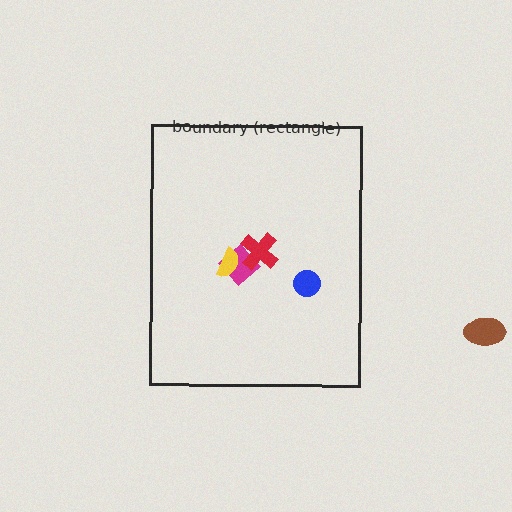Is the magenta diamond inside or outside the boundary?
Inside.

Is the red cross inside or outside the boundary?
Inside.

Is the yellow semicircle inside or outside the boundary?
Inside.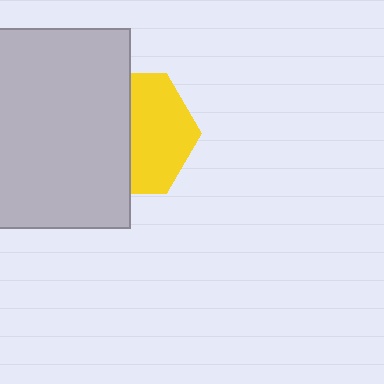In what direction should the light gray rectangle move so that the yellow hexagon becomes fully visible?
The light gray rectangle should move left. That is the shortest direction to clear the overlap and leave the yellow hexagon fully visible.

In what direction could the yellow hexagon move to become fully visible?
The yellow hexagon could move right. That would shift it out from behind the light gray rectangle entirely.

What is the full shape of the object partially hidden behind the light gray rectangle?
The partially hidden object is a yellow hexagon.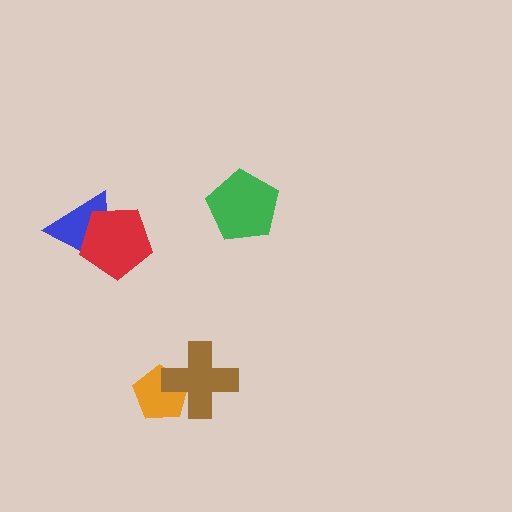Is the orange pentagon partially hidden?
Yes, it is partially covered by another shape.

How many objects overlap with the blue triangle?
1 object overlaps with the blue triangle.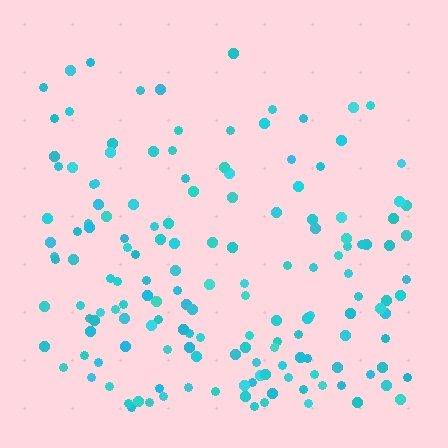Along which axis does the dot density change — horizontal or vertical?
Vertical.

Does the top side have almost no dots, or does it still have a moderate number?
Still a moderate number, just noticeably fewer than the bottom.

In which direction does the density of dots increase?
From top to bottom, with the bottom side densest.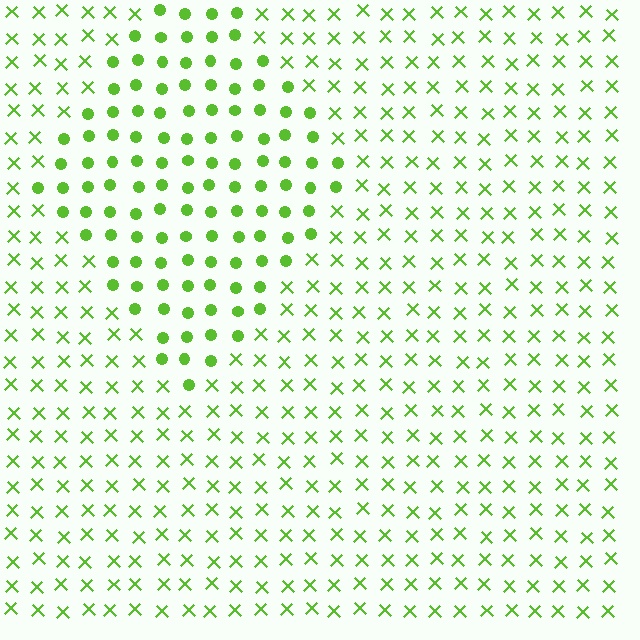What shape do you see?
I see a diamond.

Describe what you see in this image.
The image is filled with small lime elements arranged in a uniform grid. A diamond-shaped region contains circles, while the surrounding area contains X marks. The boundary is defined purely by the change in element shape.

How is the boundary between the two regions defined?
The boundary is defined by a change in element shape: circles inside vs. X marks outside. All elements share the same color and spacing.